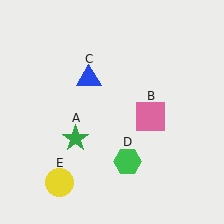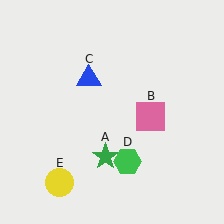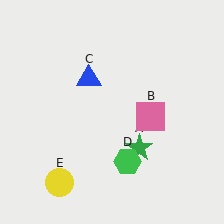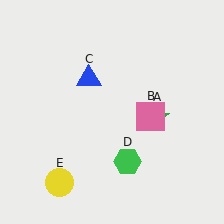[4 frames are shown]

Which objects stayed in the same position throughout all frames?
Pink square (object B) and blue triangle (object C) and green hexagon (object D) and yellow circle (object E) remained stationary.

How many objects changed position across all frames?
1 object changed position: green star (object A).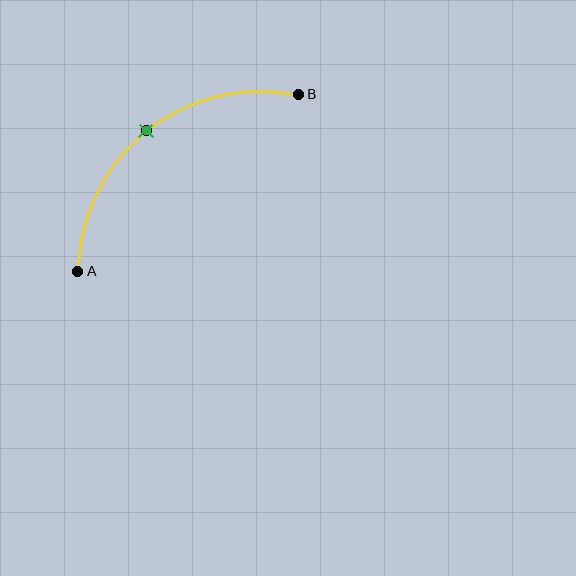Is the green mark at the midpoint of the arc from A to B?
Yes. The green mark lies on the arc at equal arc-length from both A and B — it is the arc midpoint.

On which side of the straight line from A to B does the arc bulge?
The arc bulges above and to the left of the straight line connecting A and B.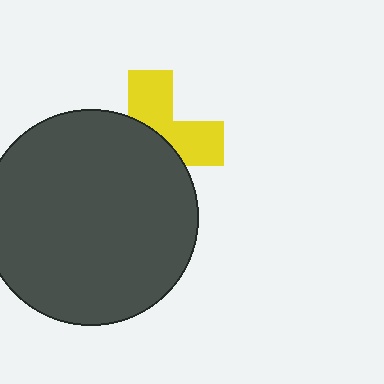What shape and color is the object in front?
The object in front is a dark gray circle.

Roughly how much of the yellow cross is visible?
A small part of it is visible (roughly 43%).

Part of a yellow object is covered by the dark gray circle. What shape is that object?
It is a cross.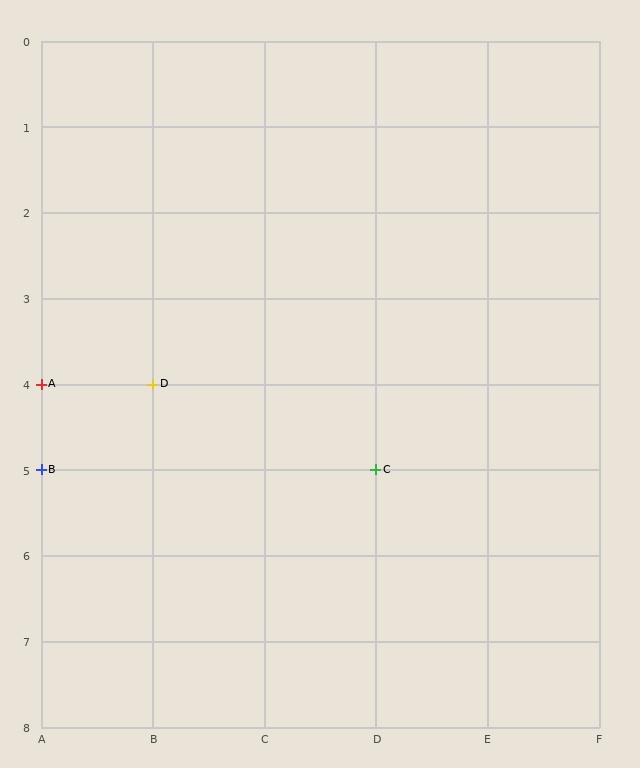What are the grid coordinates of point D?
Point D is at grid coordinates (B, 4).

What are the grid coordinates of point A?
Point A is at grid coordinates (A, 4).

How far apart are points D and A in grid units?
Points D and A are 1 column apart.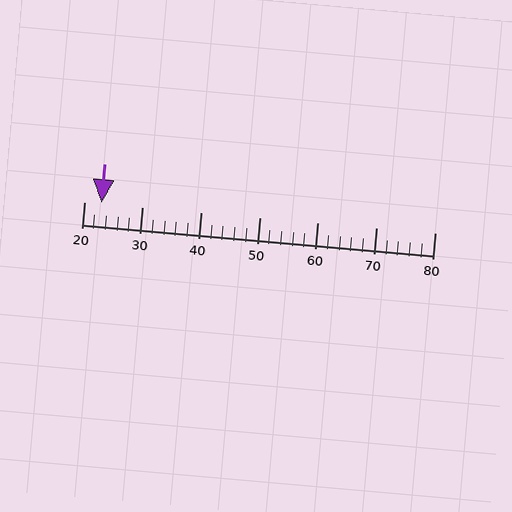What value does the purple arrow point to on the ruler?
The purple arrow points to approximately 23.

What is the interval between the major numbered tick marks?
The major tick marks are spaced 10 units apart.